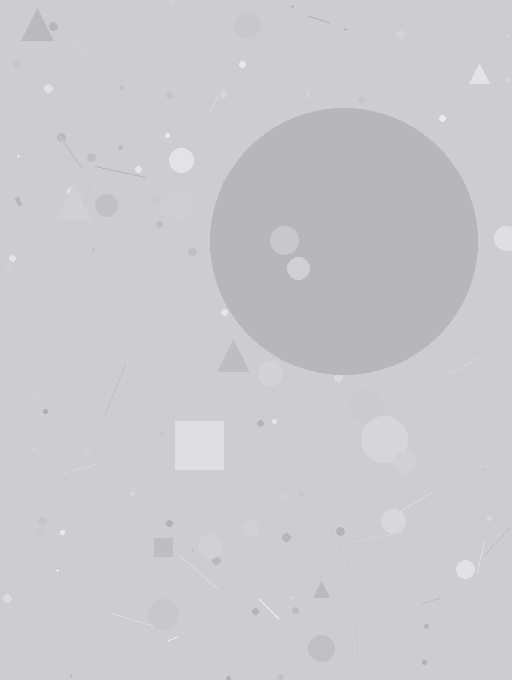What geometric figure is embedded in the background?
A circle is embedded in the background.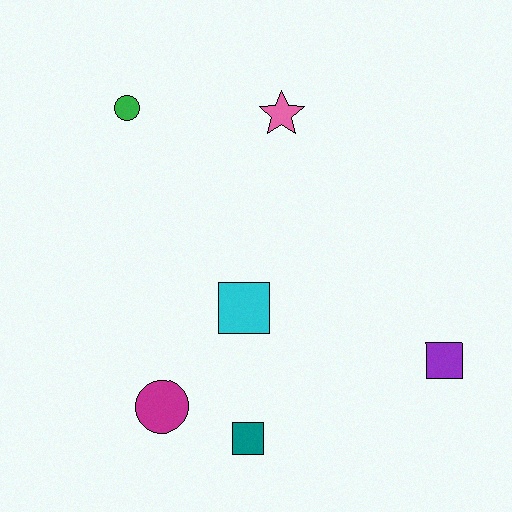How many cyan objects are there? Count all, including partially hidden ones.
There is 1 cyan object.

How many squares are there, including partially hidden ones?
There are 3 squares.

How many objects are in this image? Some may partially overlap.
There are 6 objects.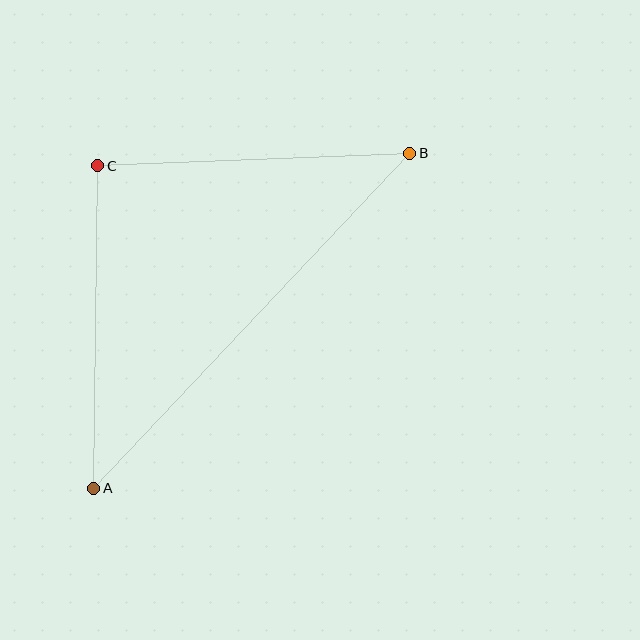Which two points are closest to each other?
Points B and C are closest to each other.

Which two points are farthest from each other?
Points A and B are farthest from each other.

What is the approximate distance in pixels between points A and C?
The distance between A and C is approximately 322 pixels.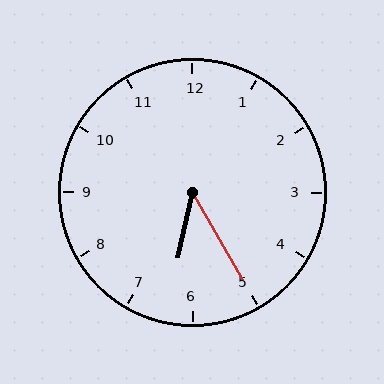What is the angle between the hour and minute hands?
Approximately 42 degrees.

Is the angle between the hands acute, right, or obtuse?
It is acute.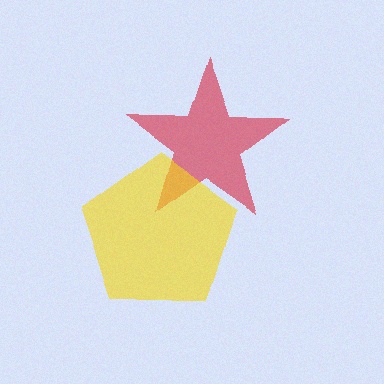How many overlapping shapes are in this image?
There are 2 overlapping shapes in the image.